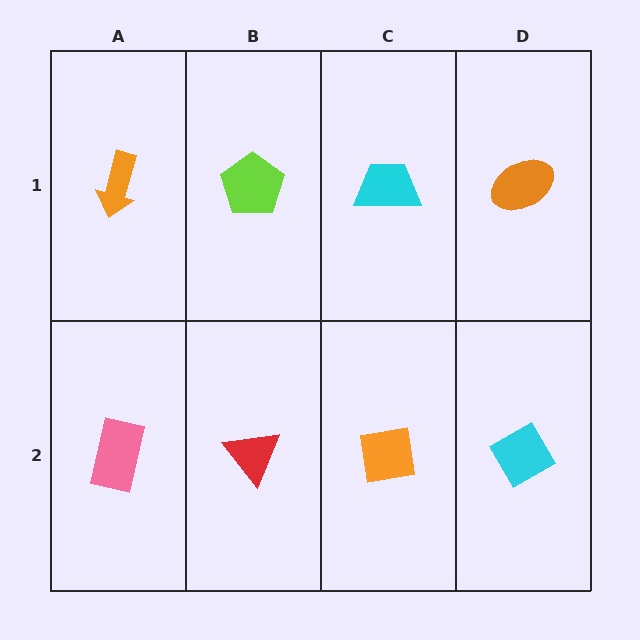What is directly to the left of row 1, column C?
A lime pentagon.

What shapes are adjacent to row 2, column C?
A cyan trapezoid (row 1, column C), a red triangle (row 2, column B), a cyan diamond (row 2, column D).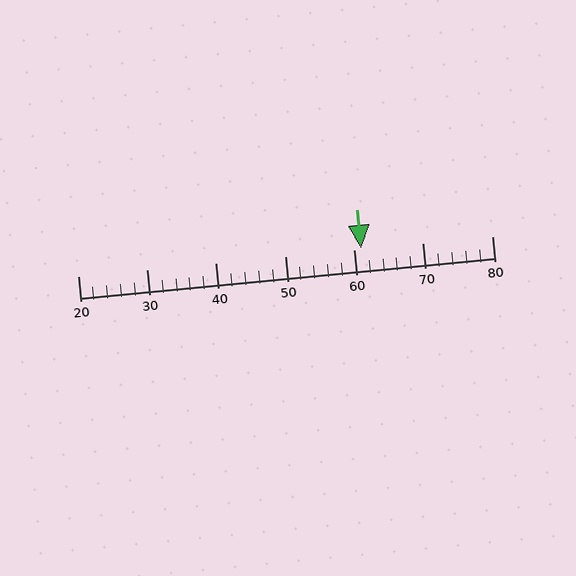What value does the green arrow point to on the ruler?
The green arrow points to approximately 61.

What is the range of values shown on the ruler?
The ruler shows values from 20 to 80.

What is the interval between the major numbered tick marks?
The major tick marks are spaced 10 units apart.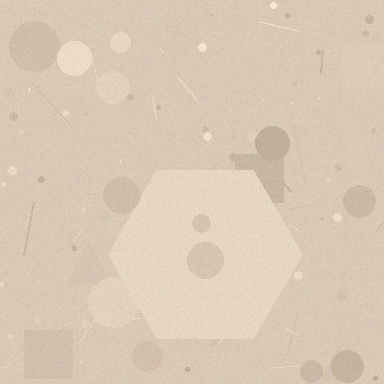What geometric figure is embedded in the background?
A hexagon is embedded in the background.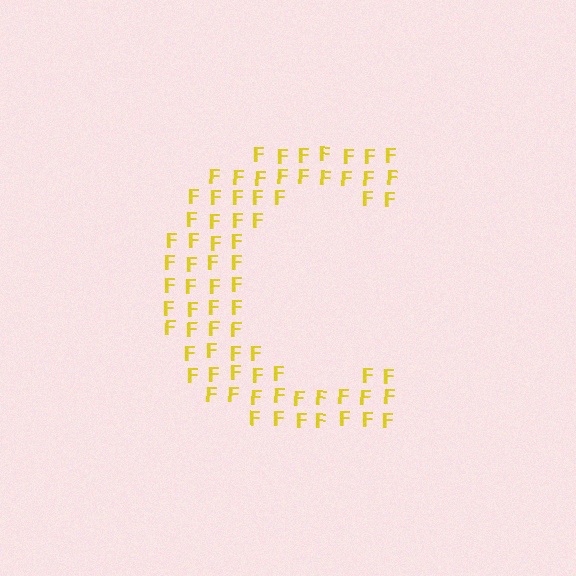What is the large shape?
The large shape is the letter C.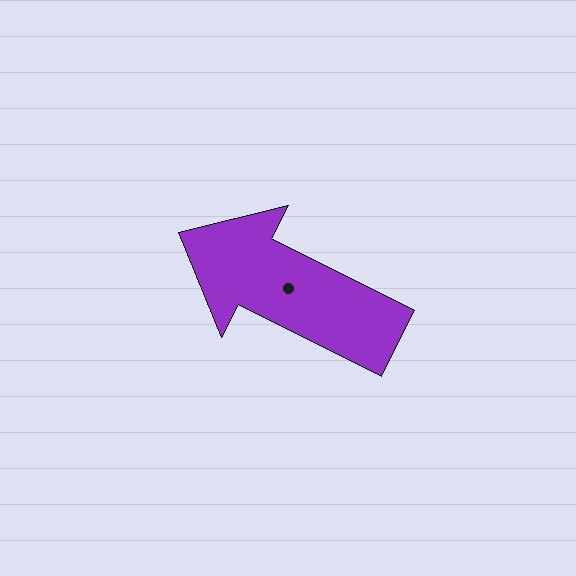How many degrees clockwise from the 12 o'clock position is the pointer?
Approximately 297 degrees.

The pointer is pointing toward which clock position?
Roughly 10 o'clock.